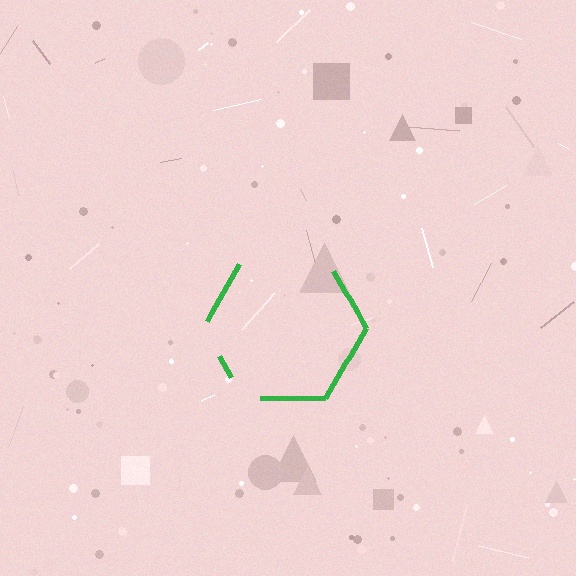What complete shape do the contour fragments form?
The contour fragments form a hexagon.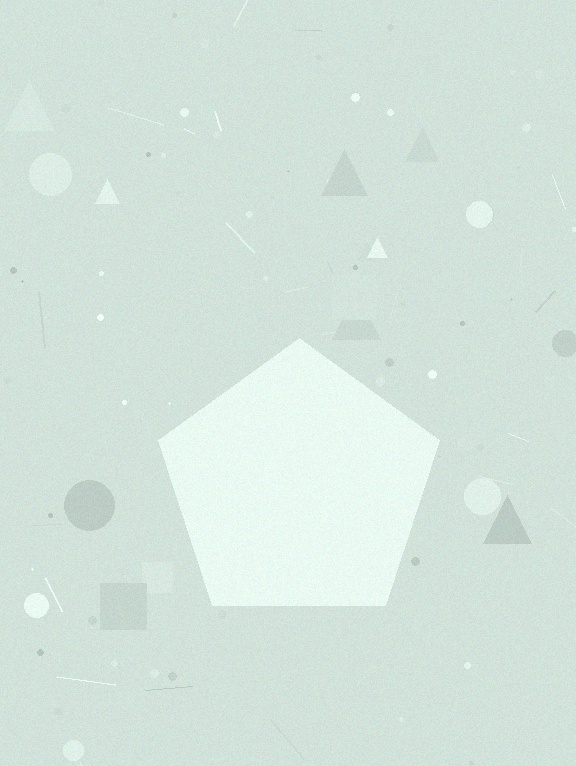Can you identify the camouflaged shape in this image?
The camouflaged shape is a pentagon.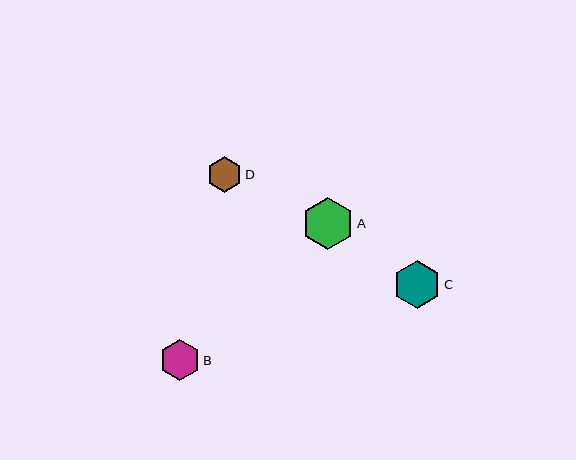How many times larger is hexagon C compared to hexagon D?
Hexagon C is approximately 1.4 times the size of hexagon D.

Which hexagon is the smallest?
Hexagon D is the smallest with a size of approximately 35 pixels.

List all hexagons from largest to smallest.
From largest to smallest: A, C, B, D.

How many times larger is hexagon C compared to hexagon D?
Hexagon C is approximately 1.4 times the size of hexagon D.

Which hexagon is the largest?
Hexagon A is the largest with a size of approximately 52 pixels.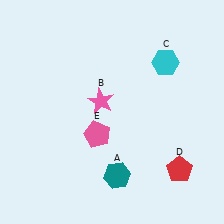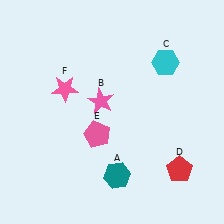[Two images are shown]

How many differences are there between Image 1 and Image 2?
There is 1 difference between the two images.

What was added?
A pink star (F) was added in Image 2.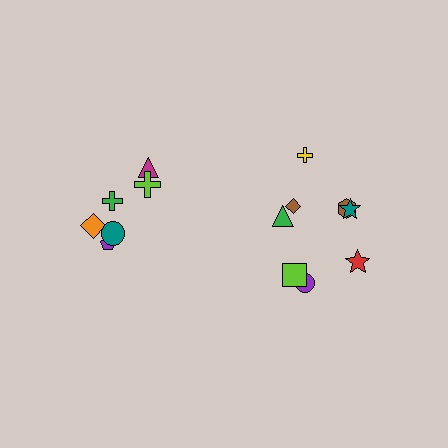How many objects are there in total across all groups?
There are 14 objects.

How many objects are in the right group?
There are 8 objects.